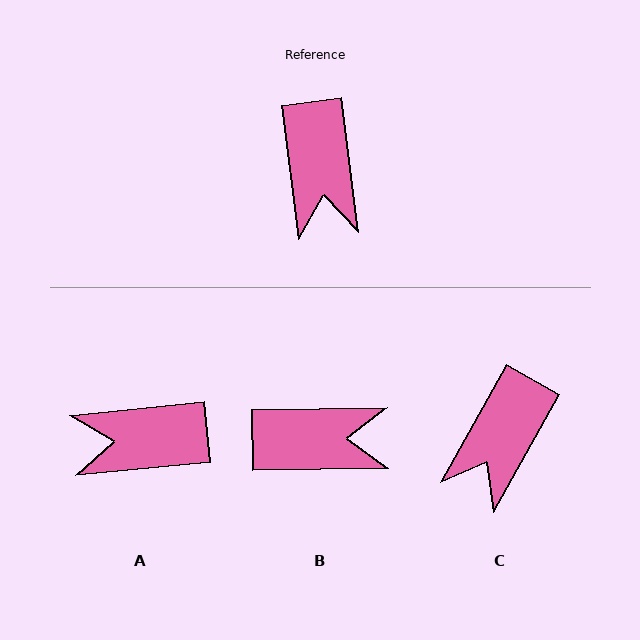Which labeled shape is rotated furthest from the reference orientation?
A, about 91 degrees away.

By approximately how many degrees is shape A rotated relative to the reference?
Approximately 91 degrees clockwise.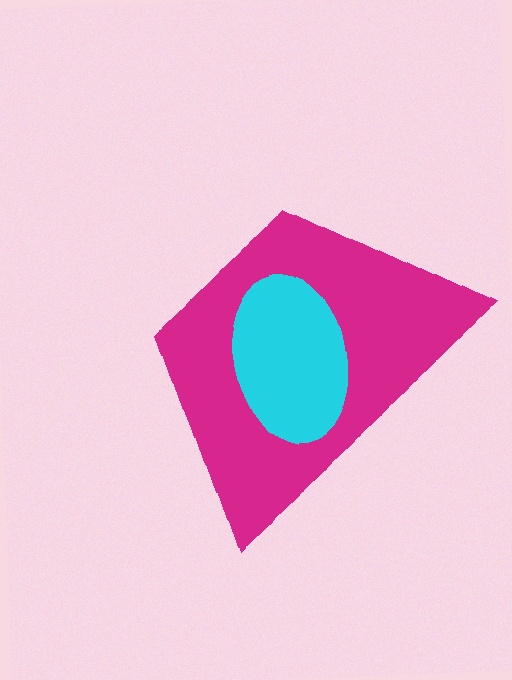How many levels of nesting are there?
2.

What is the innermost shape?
The cyan ellipse.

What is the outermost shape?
The magenta trapezoid.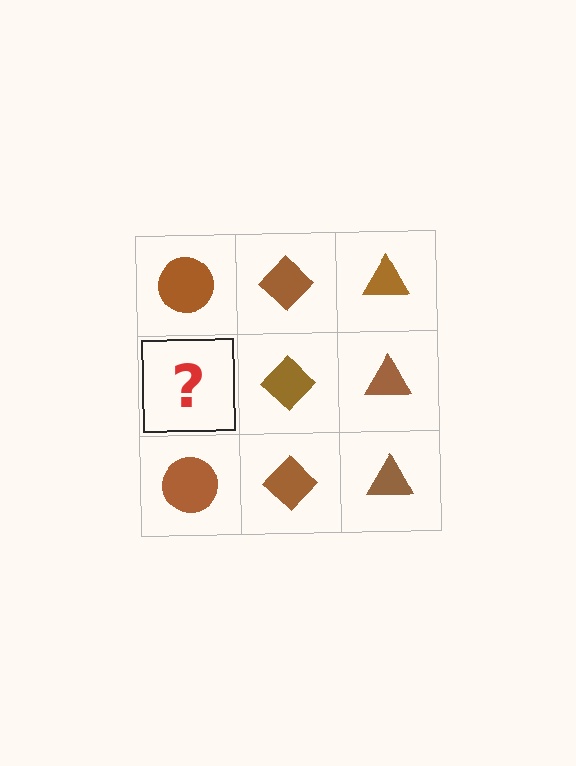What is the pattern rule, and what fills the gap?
The rule is that each column has a consistent shape. The gap should be filled with a brown circle.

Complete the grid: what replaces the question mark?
The question mark should be replaced with a brown circle.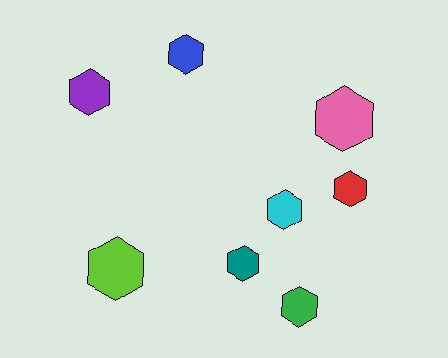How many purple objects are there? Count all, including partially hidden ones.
There is 1 purple object.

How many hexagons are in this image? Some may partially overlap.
There are 8 hexagons.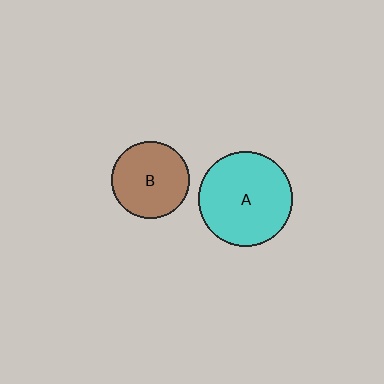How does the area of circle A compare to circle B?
Approximately 1.5 times.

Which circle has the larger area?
Circle A (cyan).